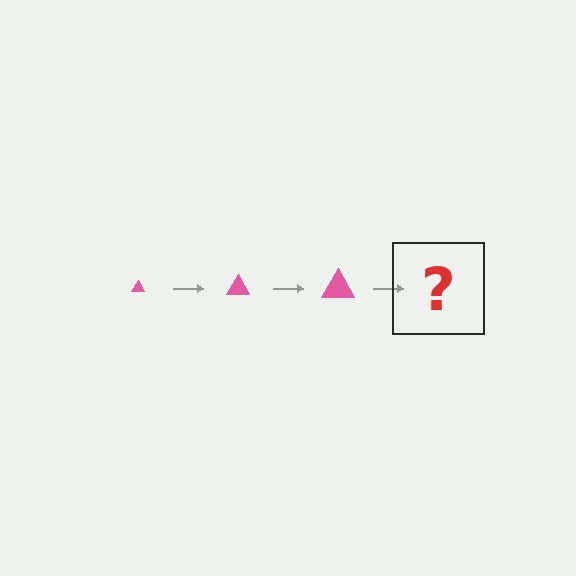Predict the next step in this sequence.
The next step is a pink triangle, larger than the previous one.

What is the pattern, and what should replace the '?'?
The pattern is that the triangle gets progressively larger each step. The '?' should be a pink triangle, larger than the previous one.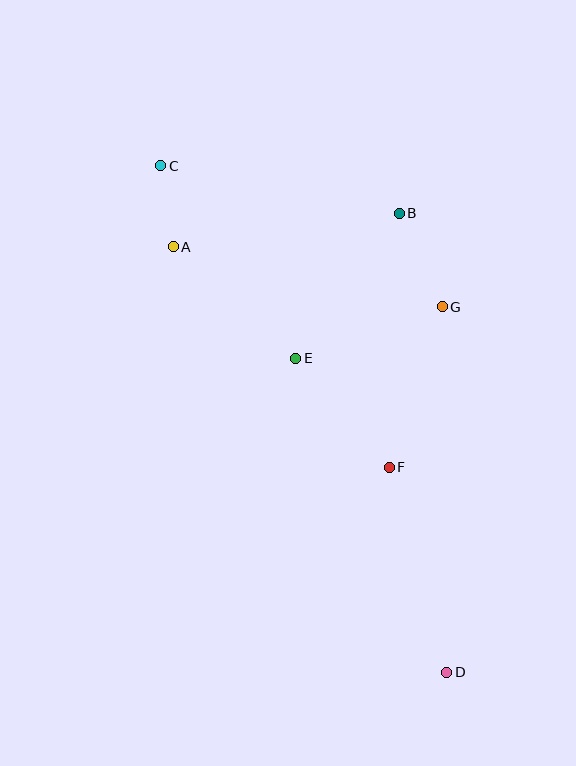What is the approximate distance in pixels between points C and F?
The distance between C and F is approximately 378 pixels.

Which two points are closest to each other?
Points A and C are closest to each other.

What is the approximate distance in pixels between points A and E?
The distance between A and E is approximately 166 pixels.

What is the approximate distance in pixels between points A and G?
The distance between A and G is approximately 276 pixels.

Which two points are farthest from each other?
Points C and D are farthest from each other.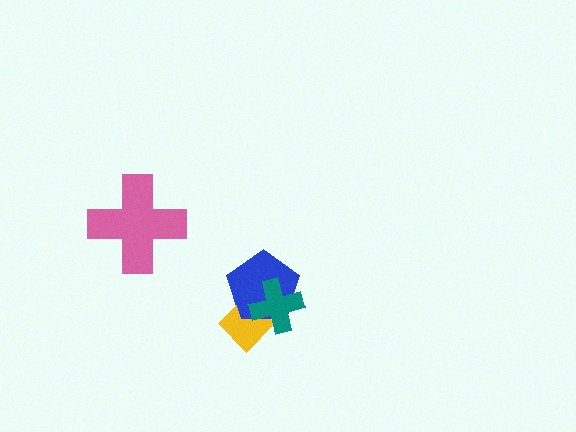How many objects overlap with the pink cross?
0 objects overlap with the pink cross.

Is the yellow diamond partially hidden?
Yes, it is partially covered by another shape.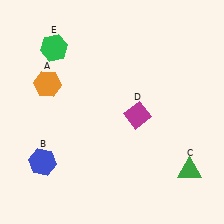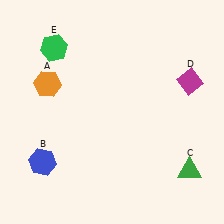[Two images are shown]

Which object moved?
The magenta diamond (D) moved right.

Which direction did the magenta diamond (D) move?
The magenta diamond (D) moved right.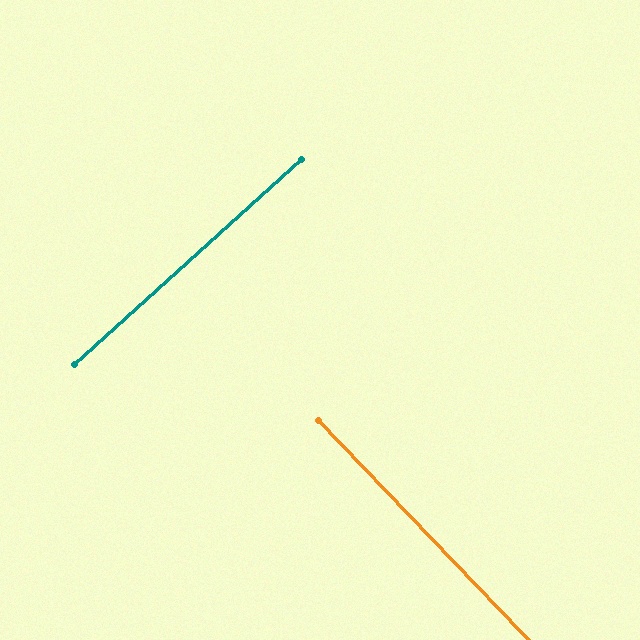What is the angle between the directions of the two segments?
Approximately 88 degrees.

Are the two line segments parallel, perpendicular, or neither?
Perpendicular — they meet at approximately 88°.